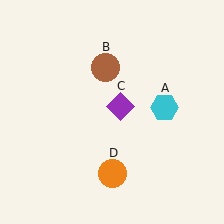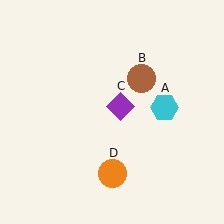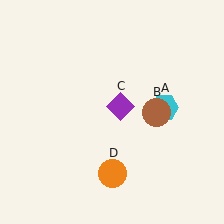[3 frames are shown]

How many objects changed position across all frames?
1 object changed position: brown circle (object B).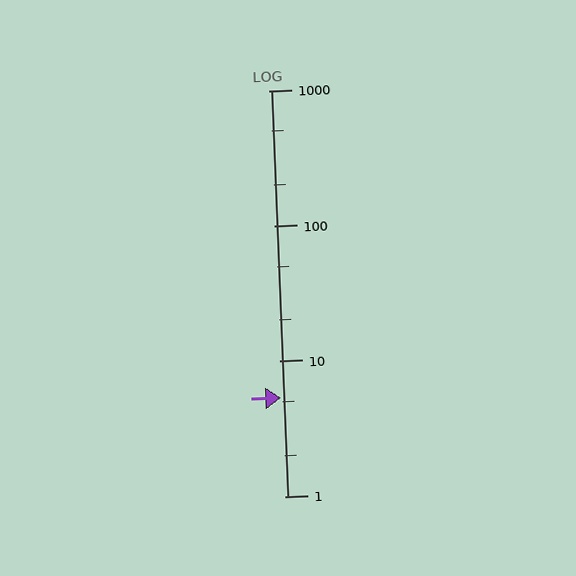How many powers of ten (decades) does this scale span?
The scale spans 3 decades, from 1 to 1000.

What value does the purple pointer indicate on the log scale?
The pointer indicates approximately 5.3.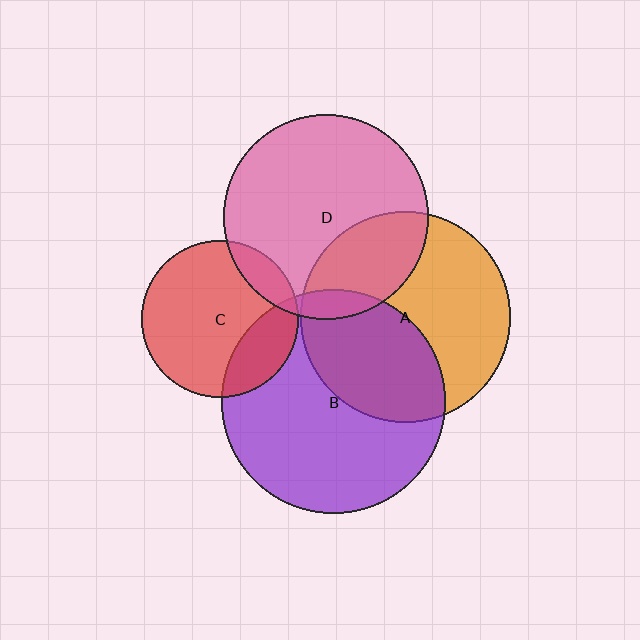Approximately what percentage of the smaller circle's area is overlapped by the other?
Approximately 5%.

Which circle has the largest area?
Circle B (purple).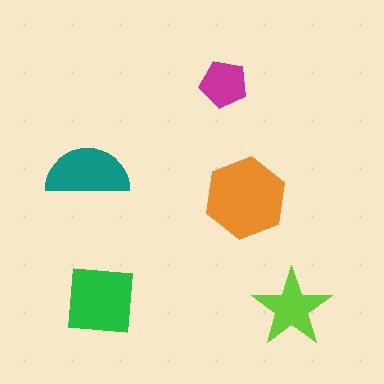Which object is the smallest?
The magenta pentagon.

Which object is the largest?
The orange hexagon.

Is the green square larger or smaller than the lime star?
Larger.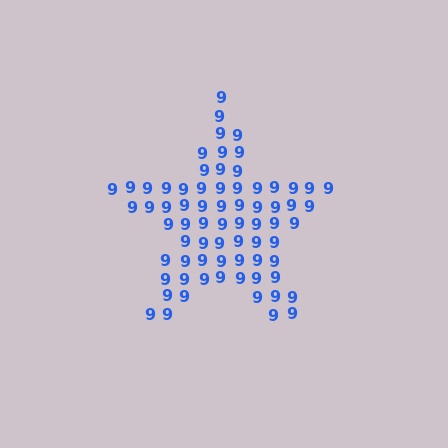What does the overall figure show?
The overall figure shows a star.